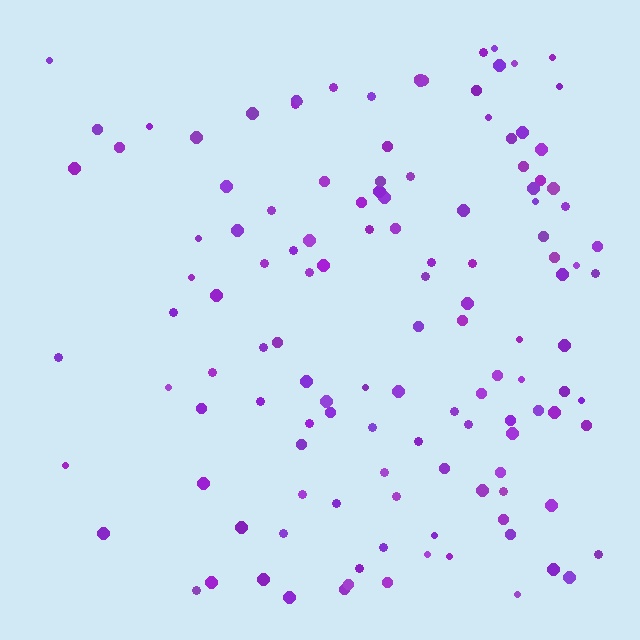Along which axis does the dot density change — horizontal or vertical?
Horizontal.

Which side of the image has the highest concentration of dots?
The right.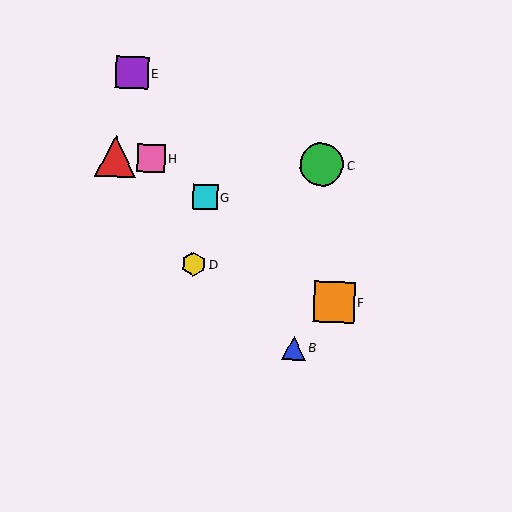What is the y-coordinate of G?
Object G is at y≈197.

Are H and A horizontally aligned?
Yes, both are at y≈158.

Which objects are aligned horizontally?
Objects A, C, H are aligned horizontally.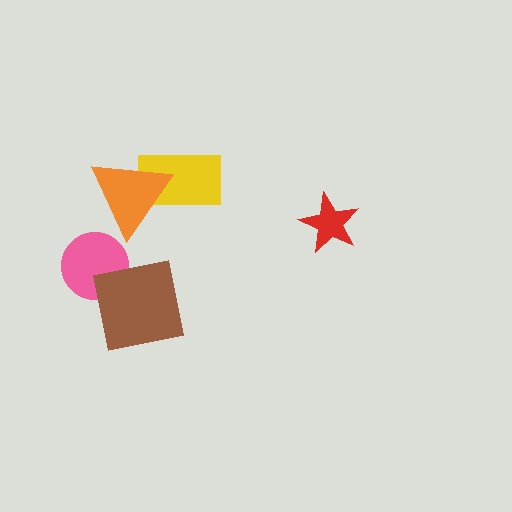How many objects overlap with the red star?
0 objects overlap with the red star.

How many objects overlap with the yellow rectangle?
1 object overlaps with the yellow rectangle.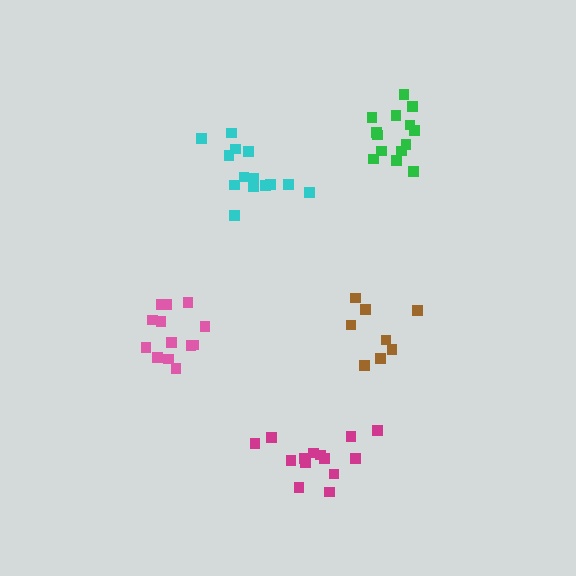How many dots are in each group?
Group 1: 14 dots, Group 2: 14 dots, Group 3: 14 dots, Group 4: 13 dots, Group 5: 8 dots (63 total).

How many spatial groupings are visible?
There are 5 spatial groupings.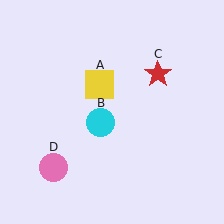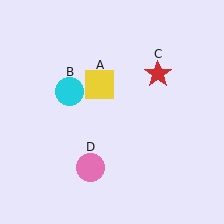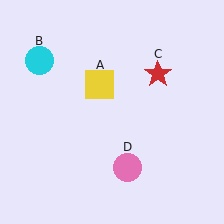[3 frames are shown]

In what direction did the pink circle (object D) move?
The pink circle (object D) moved right.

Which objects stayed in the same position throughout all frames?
Yellow square (object A) and red star (object C) remained stationary.